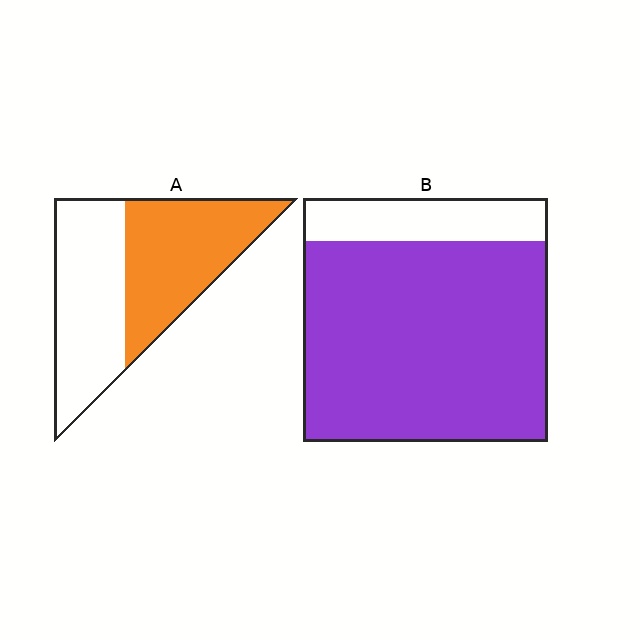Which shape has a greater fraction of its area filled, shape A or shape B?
Shape B.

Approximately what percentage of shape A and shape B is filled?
A is approximately 50% and B is approximately 80%.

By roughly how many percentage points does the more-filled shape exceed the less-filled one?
By roughly 30 percentage points (B over A).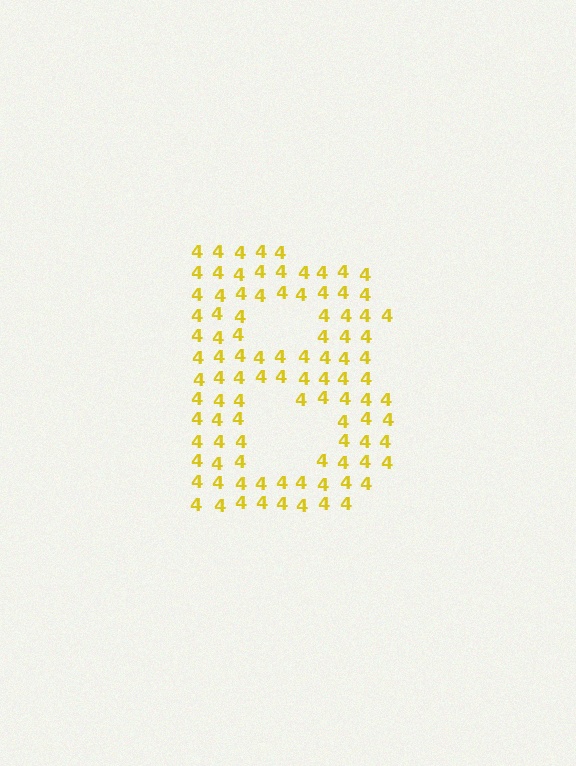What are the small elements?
The small elements are digit 4's.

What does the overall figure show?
The overall figure shows the letter B.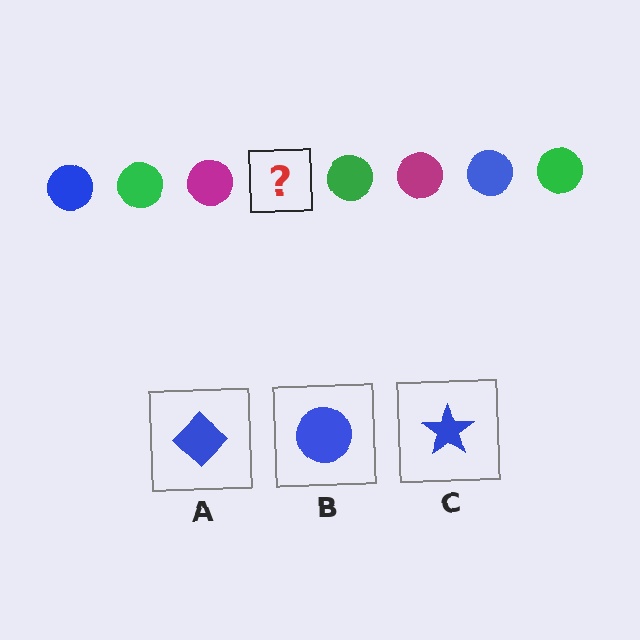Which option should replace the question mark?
Option B.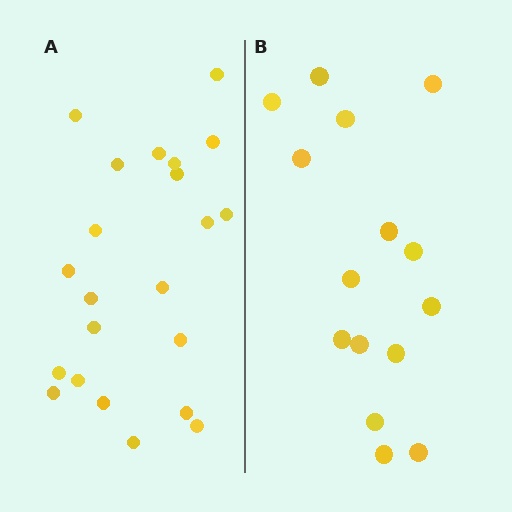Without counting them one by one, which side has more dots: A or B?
Region A (the left region) has more dots.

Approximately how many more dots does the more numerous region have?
Region A has roughly 8 or so more dots than region B.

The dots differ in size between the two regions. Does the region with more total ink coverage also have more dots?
No. Region B has more total ink coverage because its dots are larger, but region A actually contains more individual dots. Total area can be misleading — the number of items is what matters here.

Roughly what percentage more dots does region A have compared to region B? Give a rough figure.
About 45% more.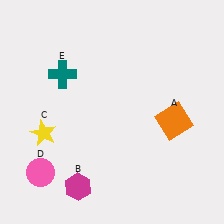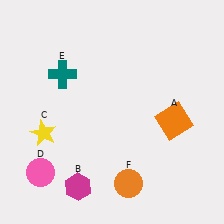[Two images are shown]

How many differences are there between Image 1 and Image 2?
There is 1 difference between the two images.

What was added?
An orange circle (F) was added in Image 2.